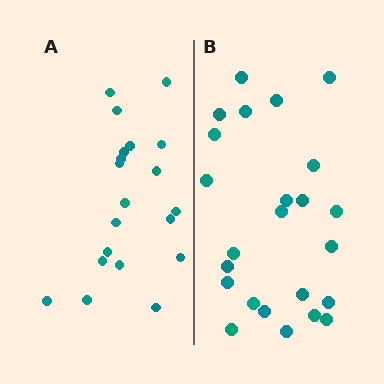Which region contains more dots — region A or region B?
Region B (the right region) has more dots.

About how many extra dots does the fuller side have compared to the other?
Region B has about 4 more dots than region A.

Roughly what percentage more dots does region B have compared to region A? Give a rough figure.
About 20% more.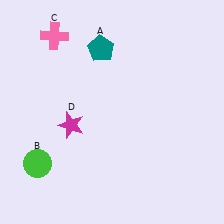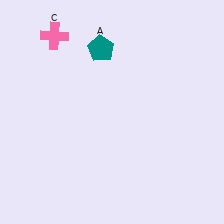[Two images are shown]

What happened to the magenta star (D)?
The magenta star (D) was removed in Image 2. It was in the bottom-left area of Image 1.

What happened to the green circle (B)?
The green circle (B) was removed in Image 2. It was in the bottom-left area of Image 1.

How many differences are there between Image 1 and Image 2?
There are 2 differences between the two images.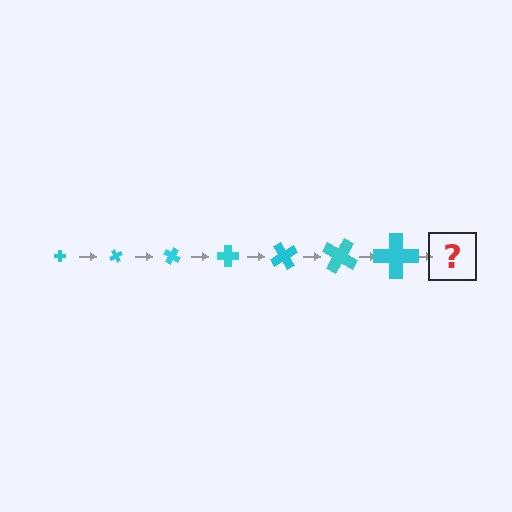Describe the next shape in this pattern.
It should be a cross, larger than the previous one and rotated 420 degrees from the start.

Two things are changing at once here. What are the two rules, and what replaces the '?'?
The two rules are that the cross grows larger each step and it rotates 60 degrees each step. The '?' should be a cross, larger than the previous one and rotated 420 degrees from the start.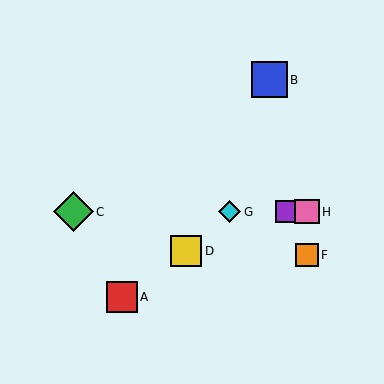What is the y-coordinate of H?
Object H is at y≈212.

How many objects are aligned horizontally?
4 objects (C, E, G, H) are aligned horizontally.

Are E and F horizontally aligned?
No, E is at y≈212 and F is at y≈255.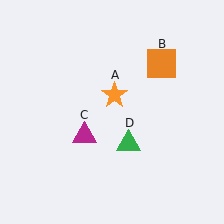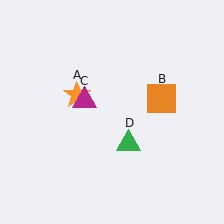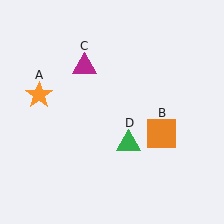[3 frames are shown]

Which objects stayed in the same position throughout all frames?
Green triangle (object D) remained stationary.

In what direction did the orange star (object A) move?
The orange star (object A) moved left.